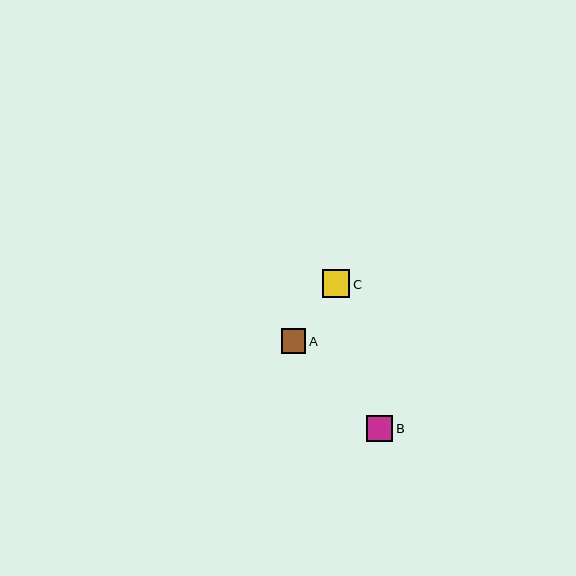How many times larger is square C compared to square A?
Square C is approximately 1.1 times the size of square A.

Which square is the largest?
Square C is the largest with a size of approximately 27 pixels.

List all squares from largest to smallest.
From largest to smallest: C, B, A.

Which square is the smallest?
Square A is the smallest with a size of approximately 24 pixels.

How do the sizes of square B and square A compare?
Square B and square A are approximately the same size.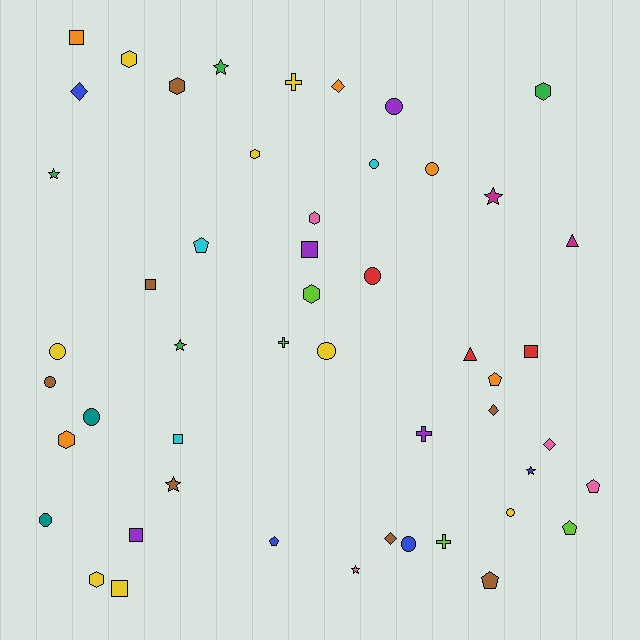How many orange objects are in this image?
There are 5 orange objects.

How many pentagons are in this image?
There are 6 pentagons.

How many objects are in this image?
There are 50 objects.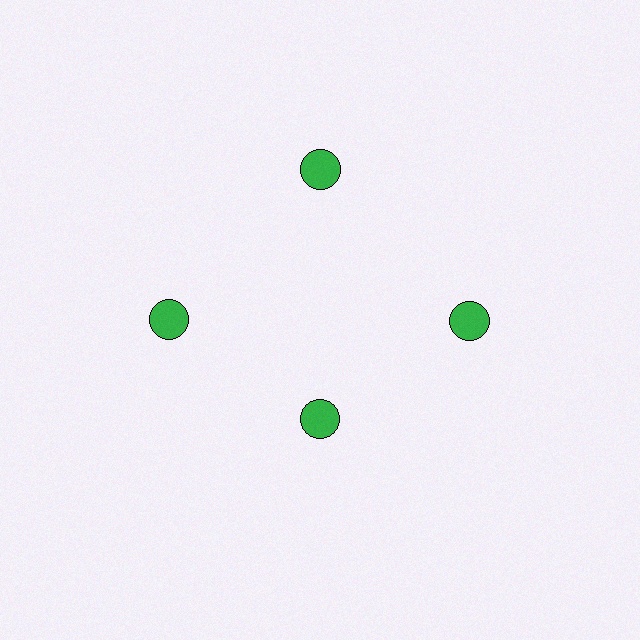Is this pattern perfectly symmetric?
No. The 4 green circles are arranged in a ring, but one element near the 6 o'clock position is pulled inward toward the center, breaking the 4-fold rotational symmetry.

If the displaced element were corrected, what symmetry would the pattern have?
It would have 4-fold rotational symmetry — the pattern would map onto itself every 90 degrees.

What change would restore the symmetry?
The symmetry would be restored by moving it outward, back onto the ring so that all 4 circles sit at equal angles and equal distance from the center.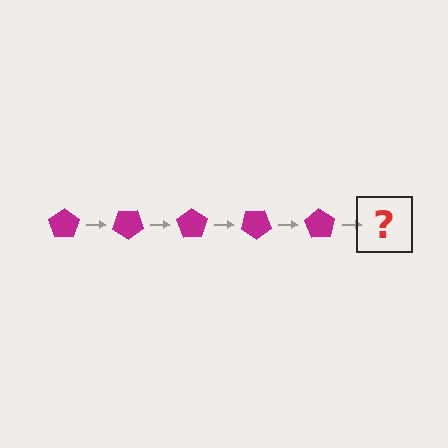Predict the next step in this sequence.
The next step is a magenta pentagon rotated 175 degrees.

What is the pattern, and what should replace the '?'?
The pattern is that the pentagon rotates 35 degrees each step. The '?' should be a magenta pentagon rotated 175 degrees.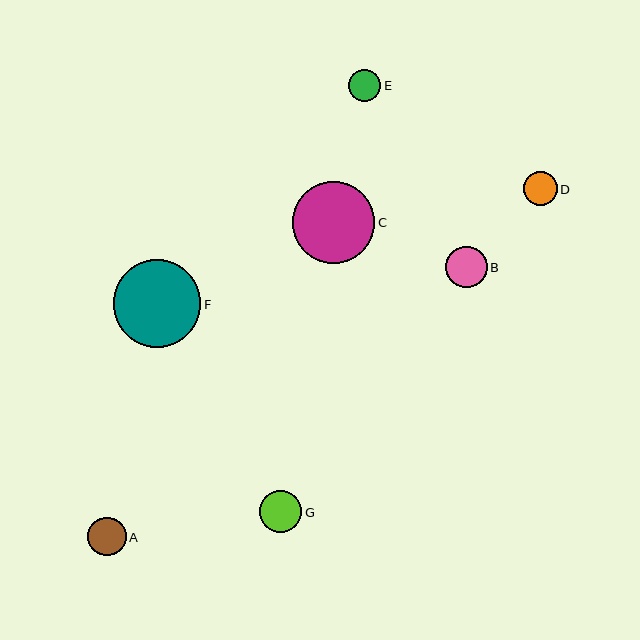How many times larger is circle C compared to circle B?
Circle C is approximately 2.0 times the size of circle B.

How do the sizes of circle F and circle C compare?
Circle F and circle C are approximately the same size.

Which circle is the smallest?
Circle E is the smallest with a size of approximately 32 pixels.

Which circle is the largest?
Circle F is the largest with a size of approximately 88 pixels.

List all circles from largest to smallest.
From largest to smallest: F, C, G, B, A, D, E.